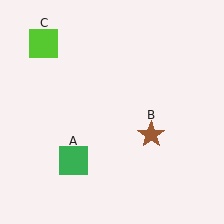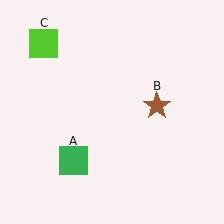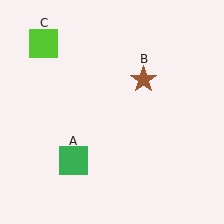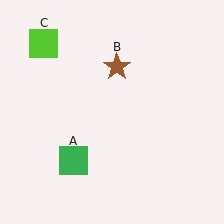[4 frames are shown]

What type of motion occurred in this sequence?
The brown star (object B) rotated counterclockwise around the center of the scene.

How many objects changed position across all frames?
1 object changed position: brown star (object B).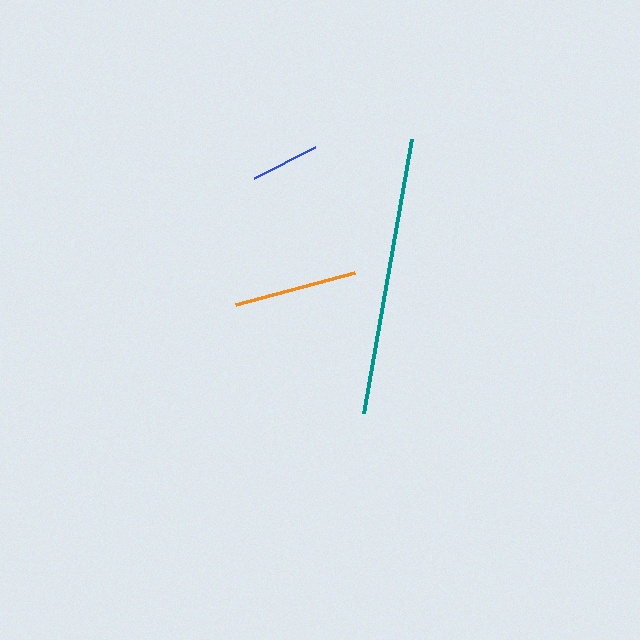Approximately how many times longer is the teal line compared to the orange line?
The teal line is approximately 2.3 times the length of the orange line.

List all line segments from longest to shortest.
From longest to shortest: teal, orange, blue.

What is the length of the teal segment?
The teal segment is approximately 278 pixels long.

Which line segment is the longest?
The teal line is the longest at approximately 278 pixels.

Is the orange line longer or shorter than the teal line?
The teal line is longer than the orange line.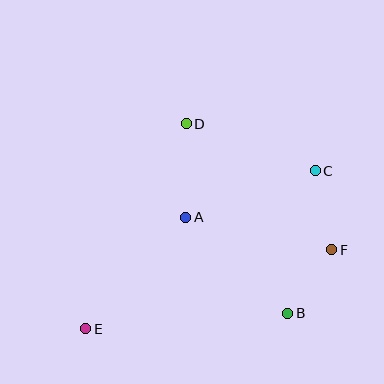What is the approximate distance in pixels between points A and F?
The distance between A and F is approximately 149 pixels.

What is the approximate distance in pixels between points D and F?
The distance between D and F is approximately 192 pixels.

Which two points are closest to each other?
Points B and F are closest to each other.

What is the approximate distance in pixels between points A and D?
The distance between A and D is approximately 94 pixels.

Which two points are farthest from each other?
Points C and E are farthest from each other.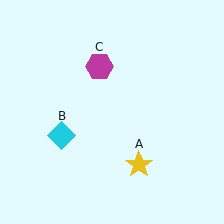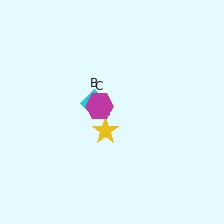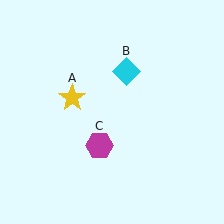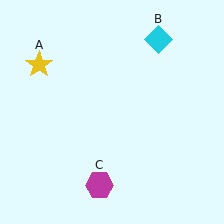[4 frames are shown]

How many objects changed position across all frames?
3 objects changed position: yellow star (object A), cyan diamond (object B), magenta hexagon (object C).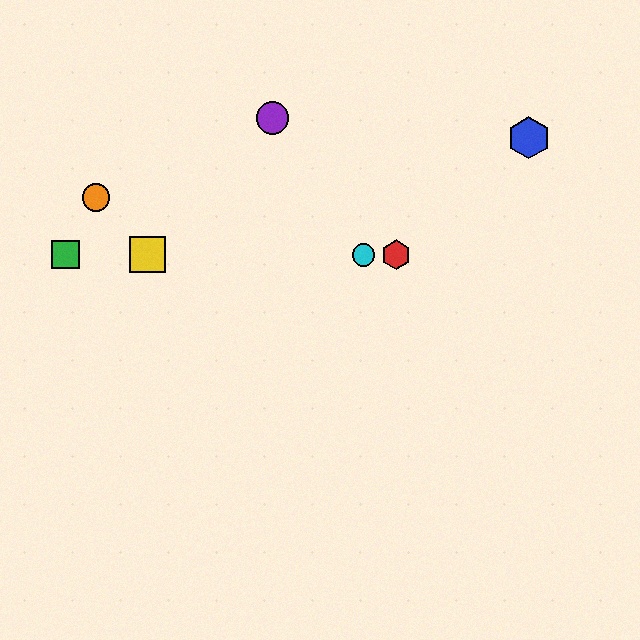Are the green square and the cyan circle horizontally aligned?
Yes, both are at y≈255.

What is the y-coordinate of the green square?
The green square is at y≈255.